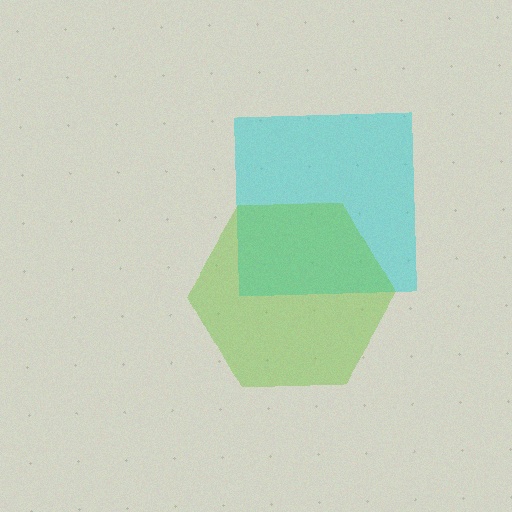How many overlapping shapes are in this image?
There are 2 overlapping shapes in the image.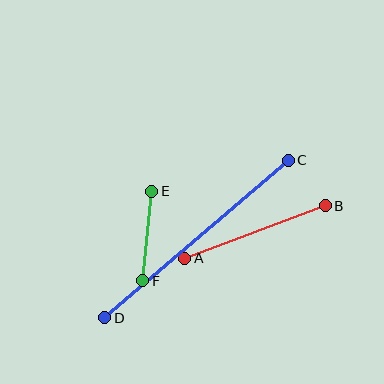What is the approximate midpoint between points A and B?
The midpoint is at approximately (255, 232) pixels.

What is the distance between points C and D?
The distance is approximately 242 pixels.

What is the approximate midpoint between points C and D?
The midpoint is at approximately (196, 239) pixels.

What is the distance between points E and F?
The distance is approximately 90 pixels.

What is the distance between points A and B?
The distance is approximately 150 pixels.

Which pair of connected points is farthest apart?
Points C and D are farthest apart.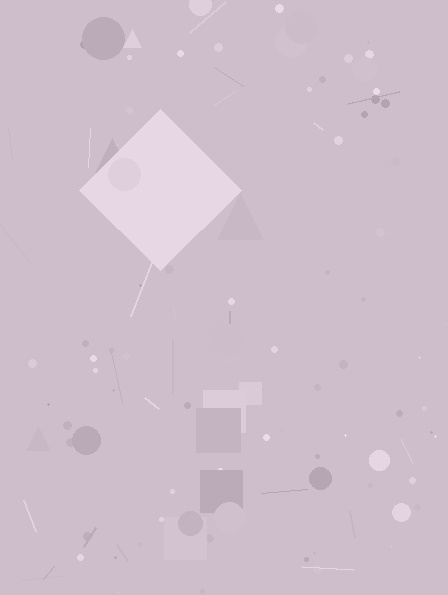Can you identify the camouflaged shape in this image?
The camouflaged shape is a diamond.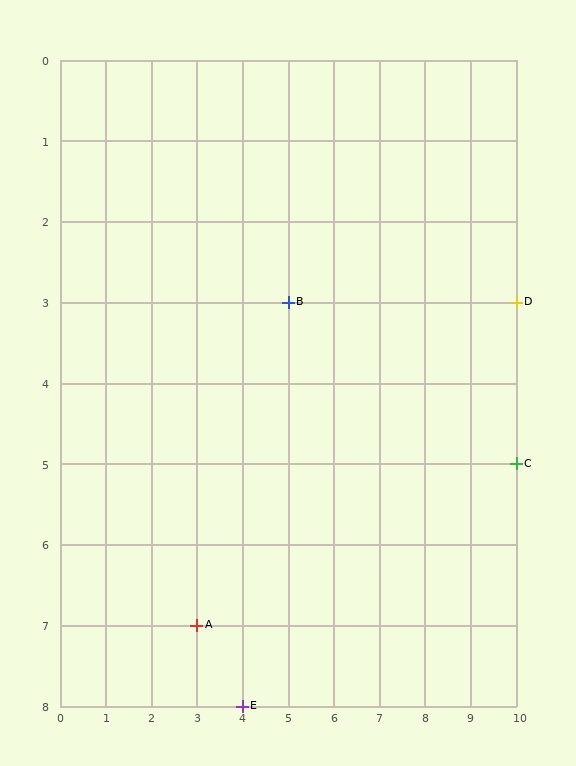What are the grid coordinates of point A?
Point A is at grid coordinates (3, 7).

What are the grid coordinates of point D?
Point D is at grid coordinates (10, 3).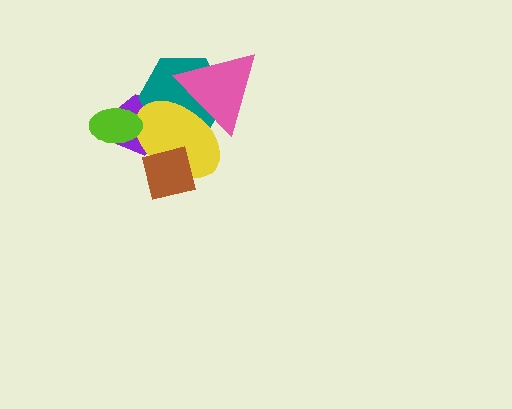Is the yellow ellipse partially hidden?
Yes, it is partially covered by another shape.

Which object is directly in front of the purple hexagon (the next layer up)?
The teal hexagon is directly in front of the purple hexagon.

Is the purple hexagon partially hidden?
Yes, it is partially covered by another shape.